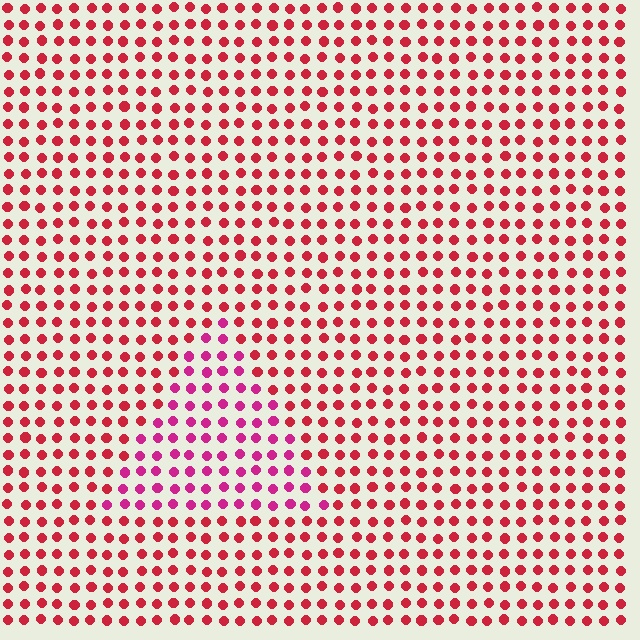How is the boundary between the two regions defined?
The boundary is defined purely by a slight shift in hue (about 30 degrees). Spacing, size, and orientation are identical on both sides.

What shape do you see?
I see a triangle.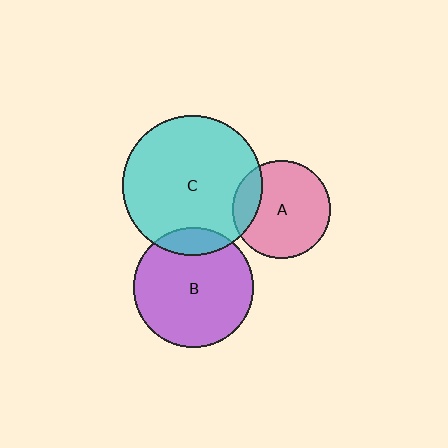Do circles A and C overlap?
Yes.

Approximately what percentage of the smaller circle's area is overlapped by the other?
Approximately 15%.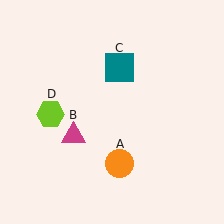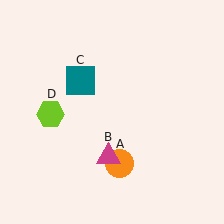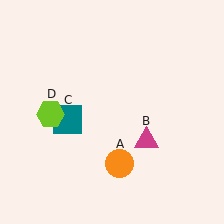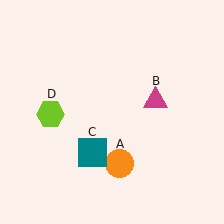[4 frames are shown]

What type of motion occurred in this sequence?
The magenta triangle (object B), teal square (object C) rotated counterclockwise around the center of the scene.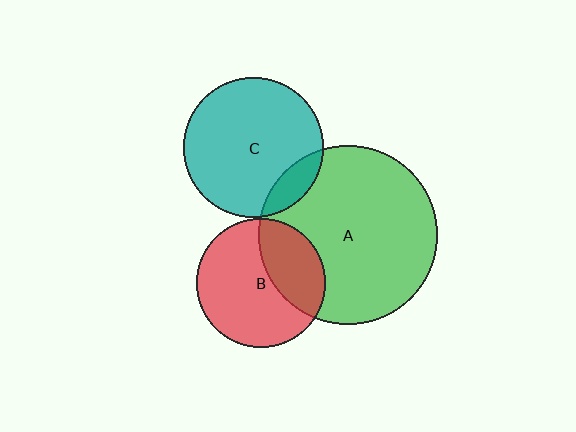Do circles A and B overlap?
Yes.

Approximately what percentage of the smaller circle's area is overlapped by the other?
Approximately 35%.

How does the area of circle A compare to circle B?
Approximately 1.9 times.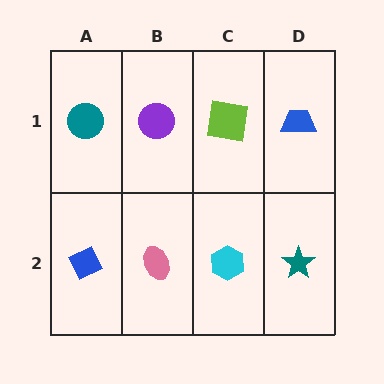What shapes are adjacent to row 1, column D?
A teal star (row 2, column D), a lime square (row 1, column C).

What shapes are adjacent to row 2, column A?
A teal circle (row 1, column A), a pink ellipse (row 2, column B).